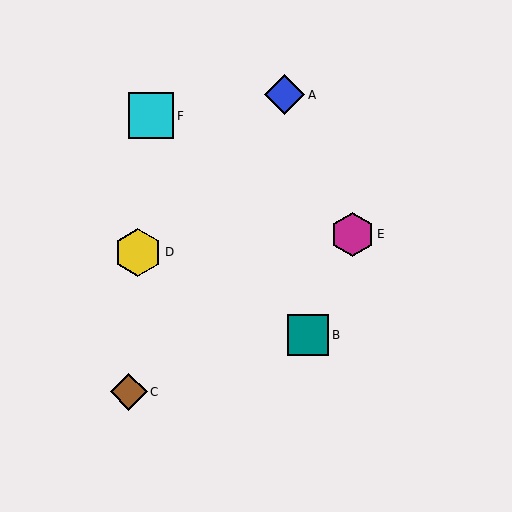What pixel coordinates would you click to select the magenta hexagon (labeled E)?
Click at (352, 234) to select the magenta hexagon E.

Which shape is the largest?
The yellow hexagon (labeled D) is the largest.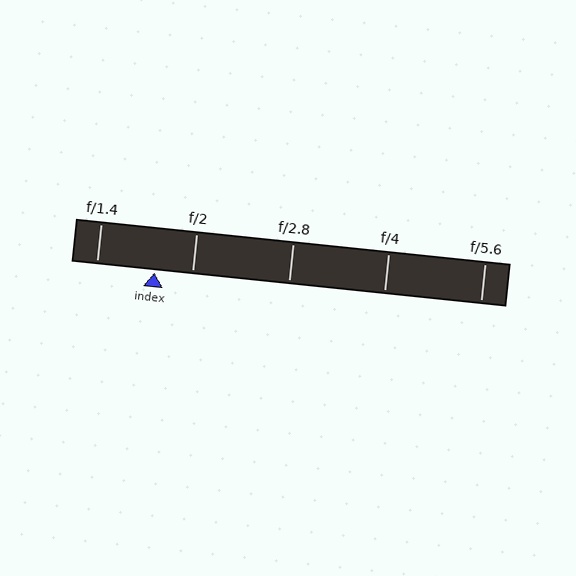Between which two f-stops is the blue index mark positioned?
The index mark is between f/1.4 and f/2.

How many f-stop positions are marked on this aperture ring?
There are 5 f-stop positions marked.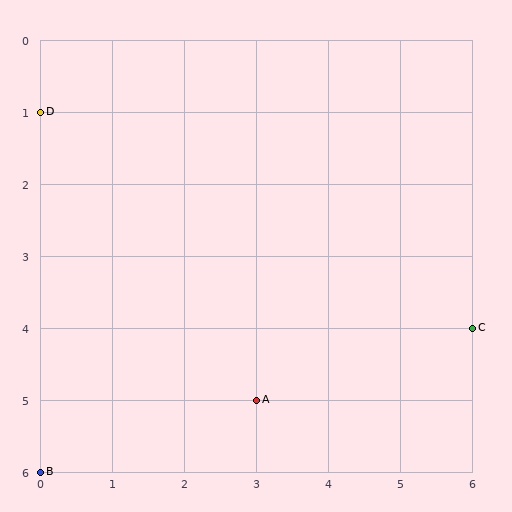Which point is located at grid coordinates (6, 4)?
Point C is at (6, 4).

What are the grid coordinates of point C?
Point C is at grid coordinates (6, 4).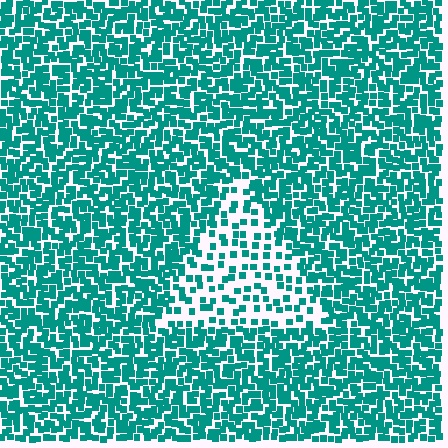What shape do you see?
I see a triangle.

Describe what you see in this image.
The image contains small teal elements arranged at two different densities. A triangle-shaped region is visible where the elements are less densely packed than the surrounding area.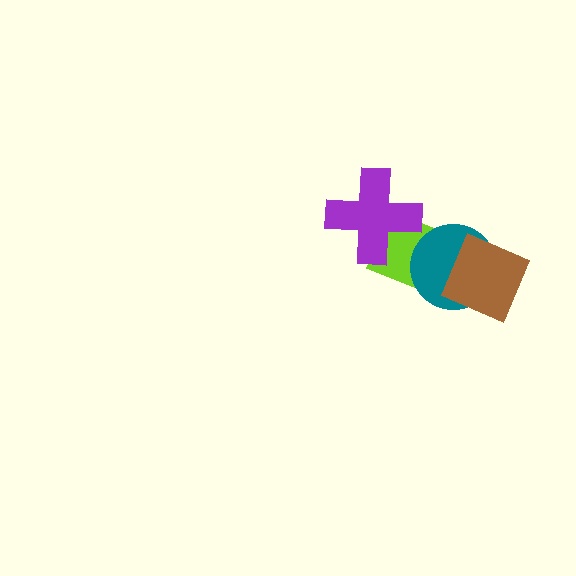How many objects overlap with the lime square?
2 objects overlap with the lime square.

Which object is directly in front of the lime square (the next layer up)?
The teal circle is directly in front of the lime square.